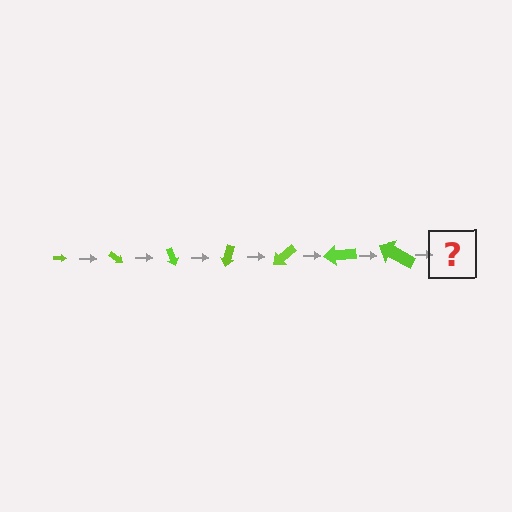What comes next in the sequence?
The next element should be an arrow, larger than the previous one and rotated 245 degrees from the start.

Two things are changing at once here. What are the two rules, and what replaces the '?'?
The two rules are that the arrow grows larger each step and it rotates 35 degrees each step. The '?' should be an arrow, larger than the previous one and rotated 245 degrees from the start.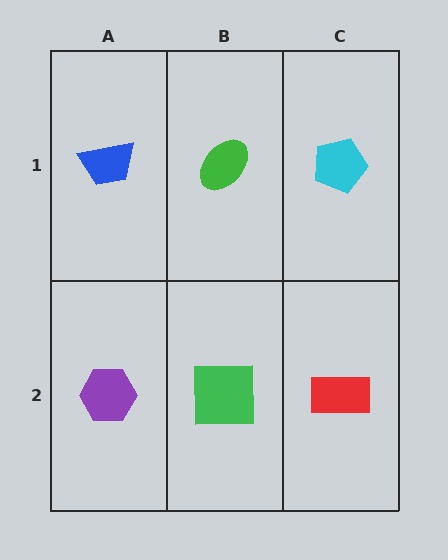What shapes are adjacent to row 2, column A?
A blue trapezoid (row 1, column A), a green square (row 2, column B).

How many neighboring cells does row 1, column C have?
2.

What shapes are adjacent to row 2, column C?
A cyan pentagon (row 1, column C), a green square (row 2, column B).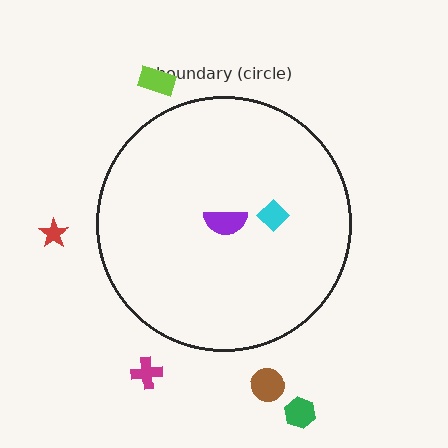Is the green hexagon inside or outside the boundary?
Outside.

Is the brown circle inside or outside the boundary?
Outside.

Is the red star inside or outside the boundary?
Outside.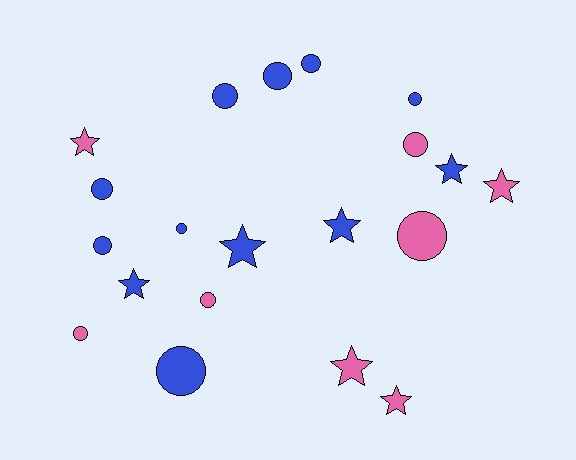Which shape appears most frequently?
Circle, with 12 objects.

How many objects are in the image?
There are 20 objects.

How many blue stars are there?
There are 4 blue stars.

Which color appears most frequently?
Blue, with 12 objects.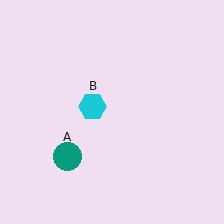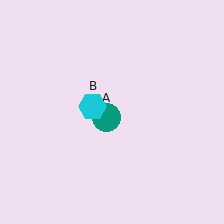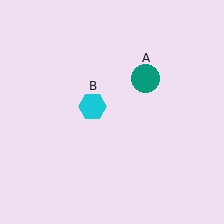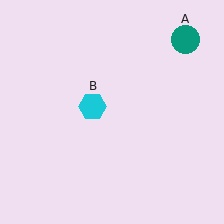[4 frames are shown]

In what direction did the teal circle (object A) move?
The teal circle (object A) moved up and to the right.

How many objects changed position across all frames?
1 object changed position: teal circle (object A).